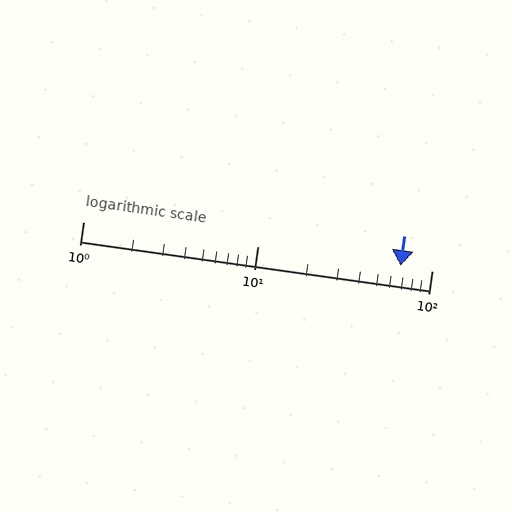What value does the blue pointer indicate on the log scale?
The pointer indicates approximately 66.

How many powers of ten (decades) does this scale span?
The scale spans 2 decades, from 1 to 100.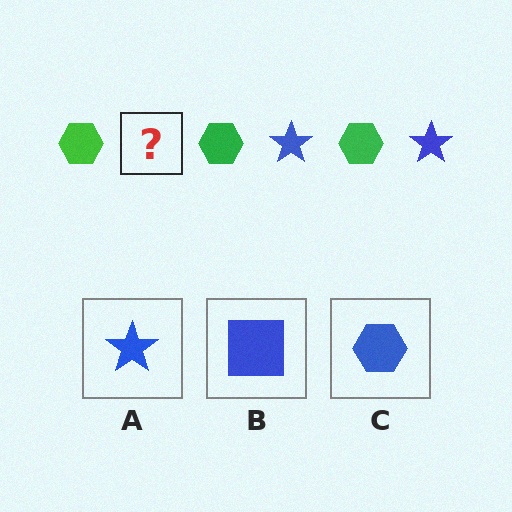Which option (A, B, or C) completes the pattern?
A.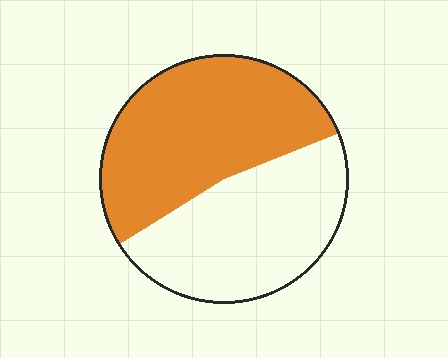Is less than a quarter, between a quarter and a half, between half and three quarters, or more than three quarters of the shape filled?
Between half and three quarters.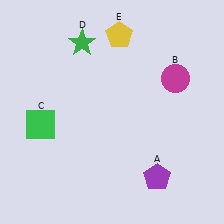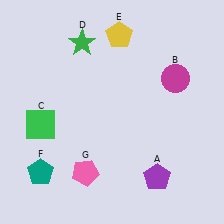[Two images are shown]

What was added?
A teal pentagon (F), a pink pentagon (G) were added in Image 2.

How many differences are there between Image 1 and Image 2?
There are 2 differences between the two images.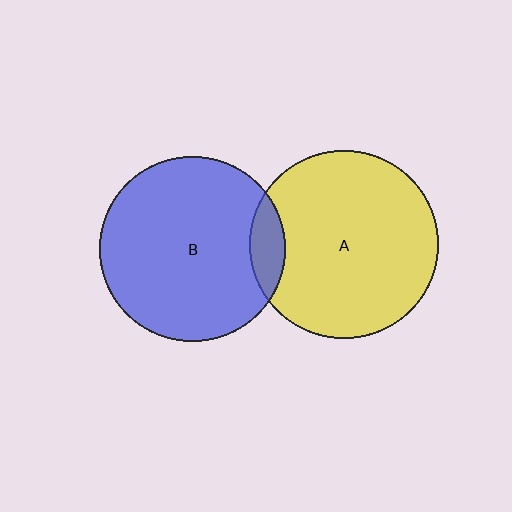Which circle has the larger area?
Circle A (yellow).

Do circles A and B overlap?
Yes.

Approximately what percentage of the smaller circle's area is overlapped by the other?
Approximately 10%.